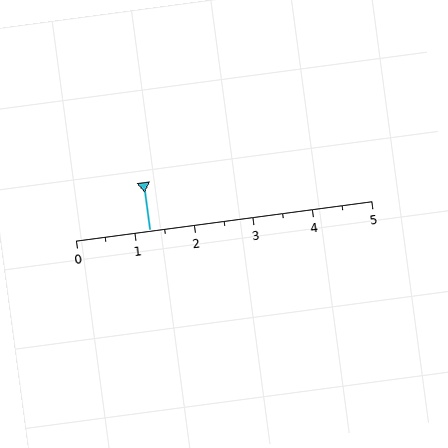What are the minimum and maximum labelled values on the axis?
The axis runs from 0 to 5.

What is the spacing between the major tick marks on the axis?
The major ticks are spaced 1 apart.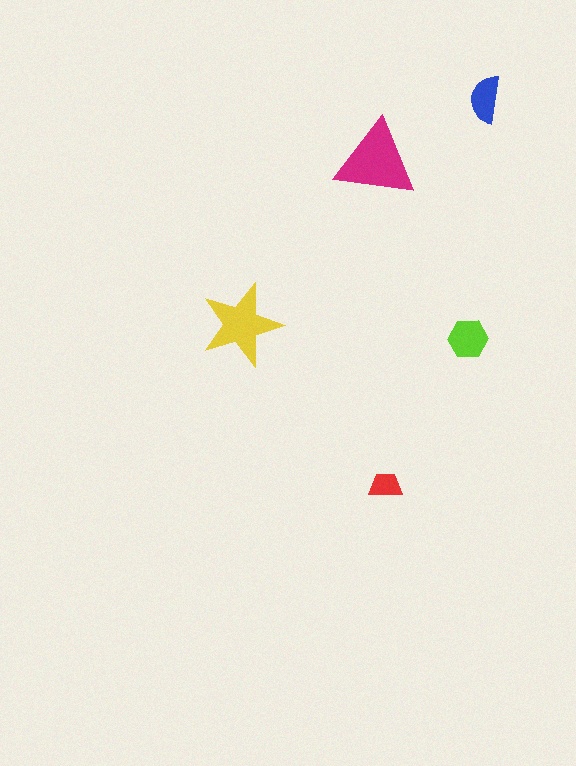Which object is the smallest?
The red trapezoid.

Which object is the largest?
The magenta triangle.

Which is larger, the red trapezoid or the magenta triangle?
The magenta triangle.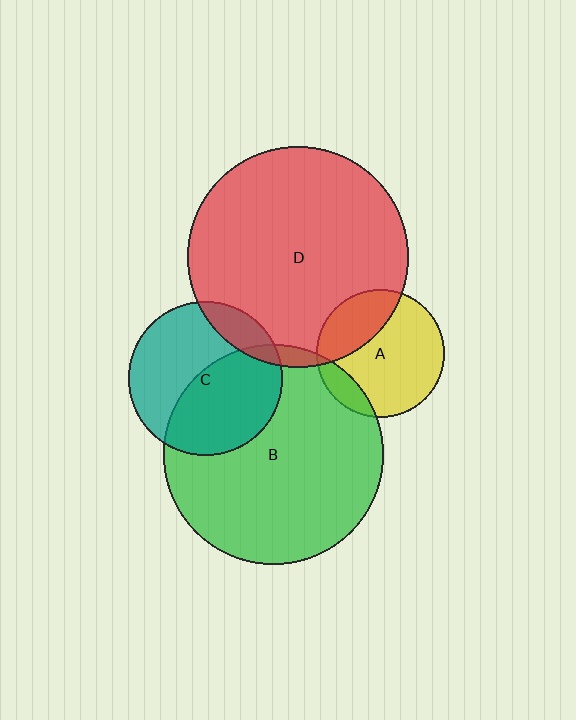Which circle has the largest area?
Circle D (red).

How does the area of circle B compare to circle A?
Approximately 2.9 times.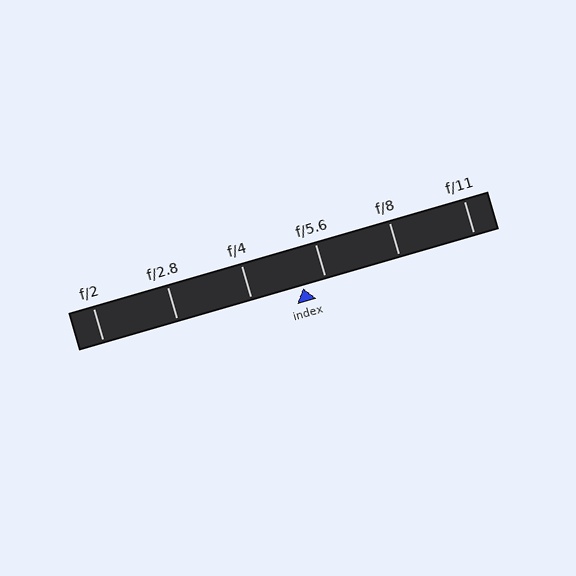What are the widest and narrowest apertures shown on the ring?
The widest aperture shown is f/2 and the narrowest is f/11.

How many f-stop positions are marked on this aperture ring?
There are 6 f-stop positions marked.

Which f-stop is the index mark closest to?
The index mark is closest to f/5.6.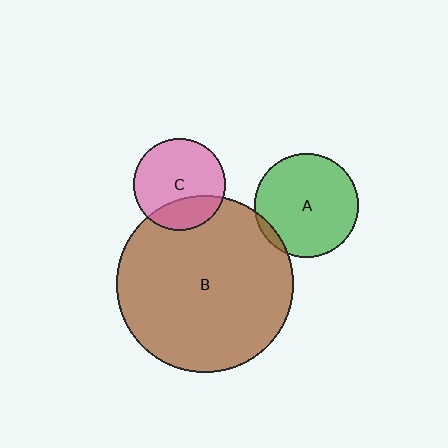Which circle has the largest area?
Circle B (brown).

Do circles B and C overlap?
Yes.